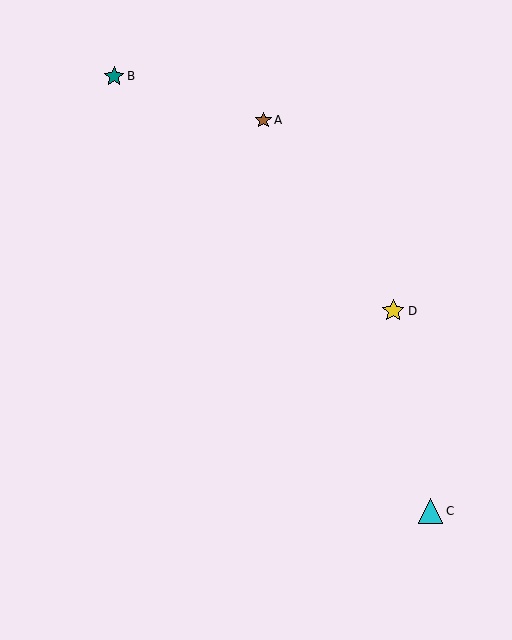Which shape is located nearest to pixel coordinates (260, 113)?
The brown star (labeled A) at (263, 120) is nearest to that location.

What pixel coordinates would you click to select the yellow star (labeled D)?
Click at (393, 311) to select the yellow star D.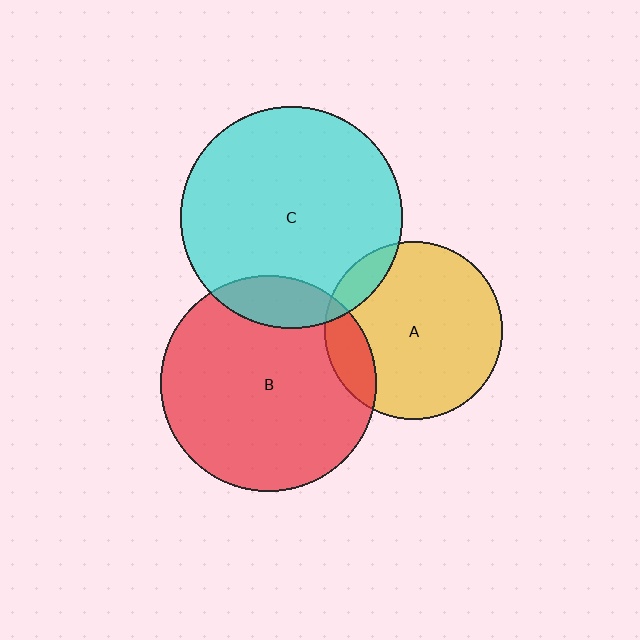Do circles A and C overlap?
Yes.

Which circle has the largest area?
Circle C (cyan).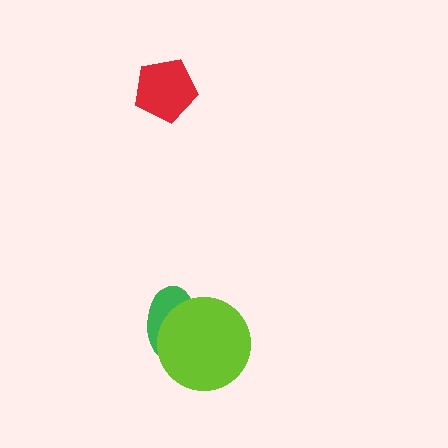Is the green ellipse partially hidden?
Yes, it is partially covered by another shape.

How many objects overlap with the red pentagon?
0 objects overlap with the red pentagon.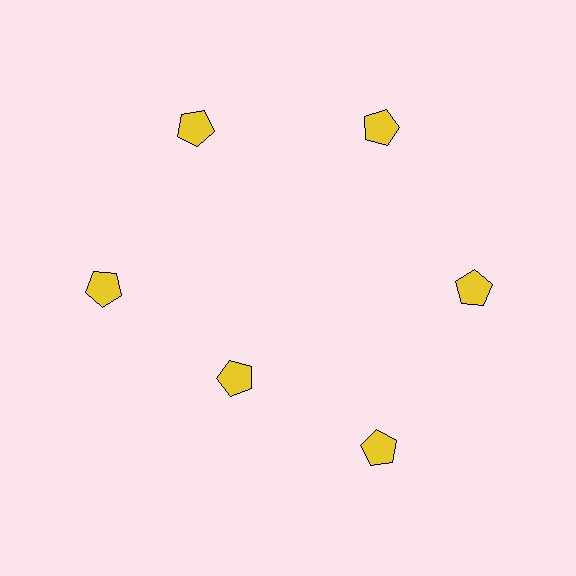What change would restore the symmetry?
The symmetry would be restored by moving it outward, back onto the ring so that all 6 pentagons sit at equal angles and equal distance from the center.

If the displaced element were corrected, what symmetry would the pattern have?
It would have 6-fold rotational symmetry — the pattern would map onto itself every 60 degrees.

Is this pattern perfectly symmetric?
No. The 6 yellow pentagons are arranged in a ring, but one element near the 7 o'clock position is pulled inward toward the center, breaking the 6-fold rotational symmetry.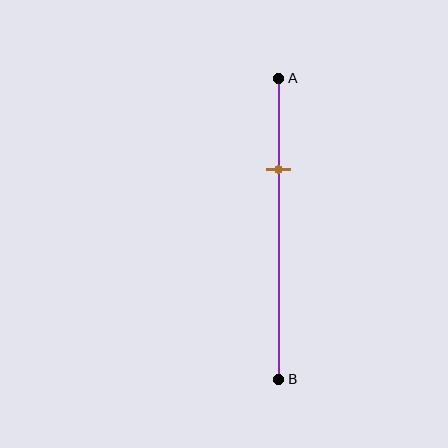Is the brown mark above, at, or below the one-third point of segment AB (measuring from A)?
The brown mark is above the one-third point of segment AB.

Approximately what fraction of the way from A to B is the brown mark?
The brown mark is approximately 30% of the way from A to B.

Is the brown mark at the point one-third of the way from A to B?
No, the mark is at about 30% from A, not at the 33% one-third point.